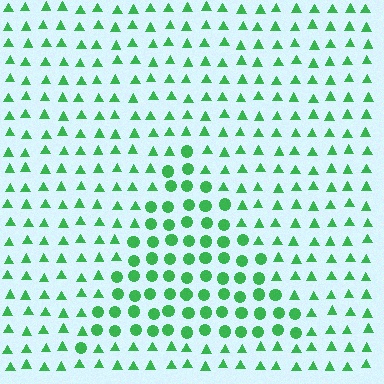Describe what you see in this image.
The image is filled with small green elements arranged in a uniform grid. A triangle-shaped region contains circles, while the surrounding area contains triangles. The boundary is defined purely by the change in element shape.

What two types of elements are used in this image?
The image uses circles inside the triangle region and triangles outside it.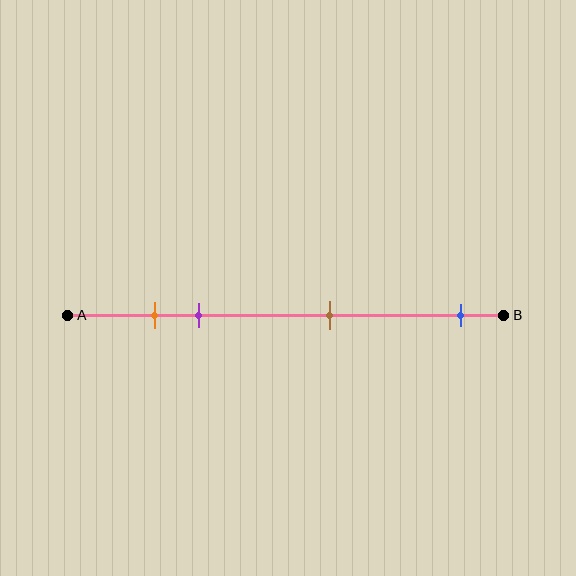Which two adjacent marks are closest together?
The orange and purple marks are the closest adjacent pair.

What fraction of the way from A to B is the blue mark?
The blue mark is approximately 90% (0.9) of the way from A to B.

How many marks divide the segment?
There are 4 marks dividing the segment.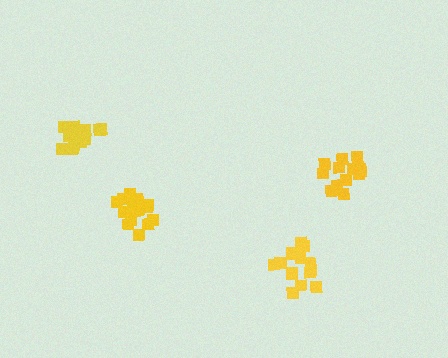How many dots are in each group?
Group 1: 15 dots, Group 2: 18 dots, Group 3: 14 dots, Group 4: 16 dots (63 total).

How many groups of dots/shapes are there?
There are 4 groups.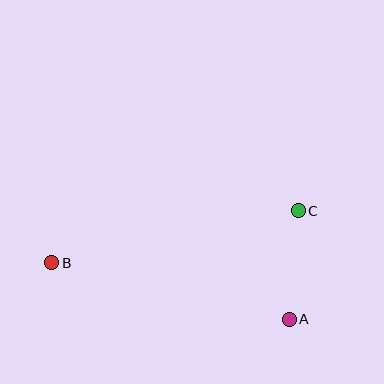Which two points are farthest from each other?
Points B and C are farthest from each other.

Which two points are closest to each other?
Points A and C are closest to each other.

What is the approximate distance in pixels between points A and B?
The distance between A and B is approximately 244 pixels.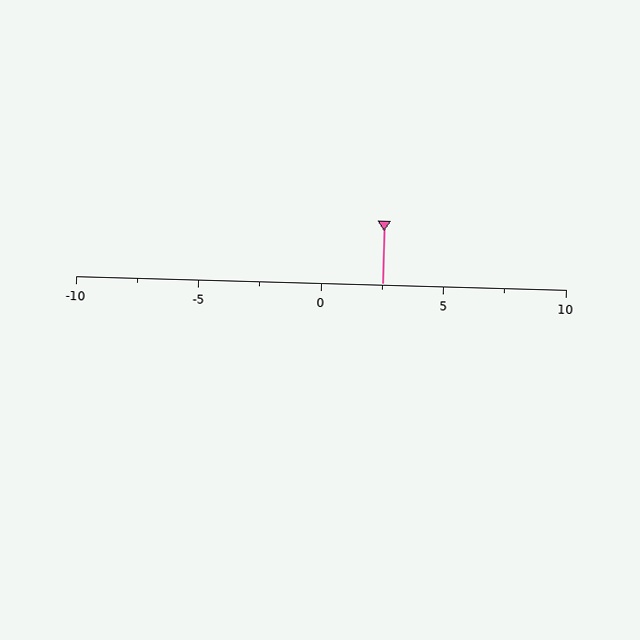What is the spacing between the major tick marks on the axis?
The major ticks are spaced 5 apart.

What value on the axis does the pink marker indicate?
The marker indicates approximately 2.5.